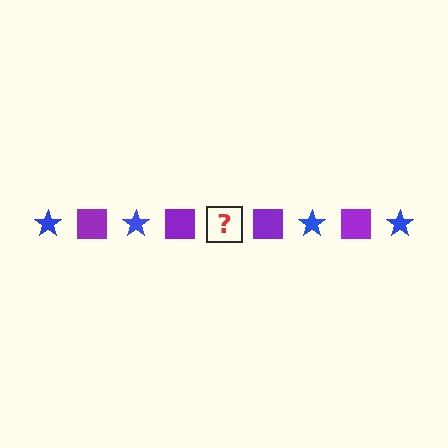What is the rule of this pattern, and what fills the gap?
The rule is that the pattern alternates between blue star and purple square. The gap should be filled with a blue star.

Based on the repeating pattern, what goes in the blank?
The blank should be a blue star.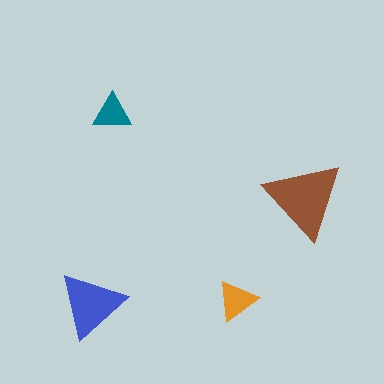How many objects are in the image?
There are 4 objects in the image.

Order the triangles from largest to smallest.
the brown one, the blue one, the orange one, the teal one.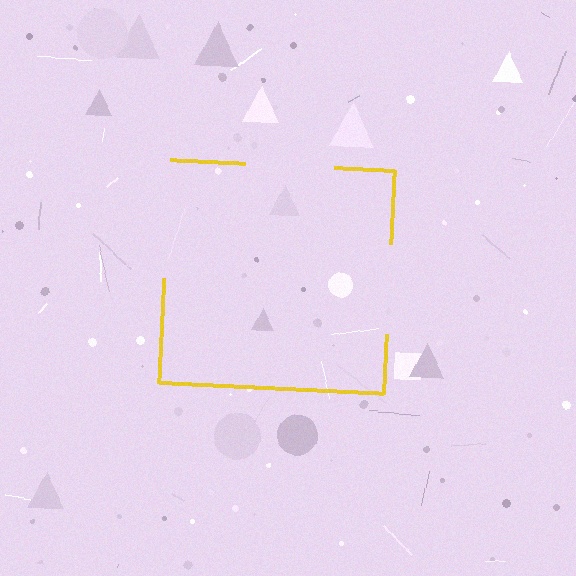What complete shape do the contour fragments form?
The contour fragments form a square.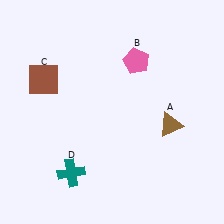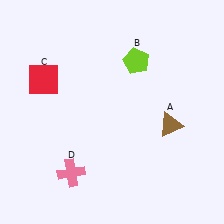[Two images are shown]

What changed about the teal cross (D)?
In Image 1, D is teal. In Image 2, it changed to pink.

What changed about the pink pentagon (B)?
In Image 1, B is pink. In Image 2, it changed to lime.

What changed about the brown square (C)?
In Image 1, C is brown. In Image 2, it changed to red.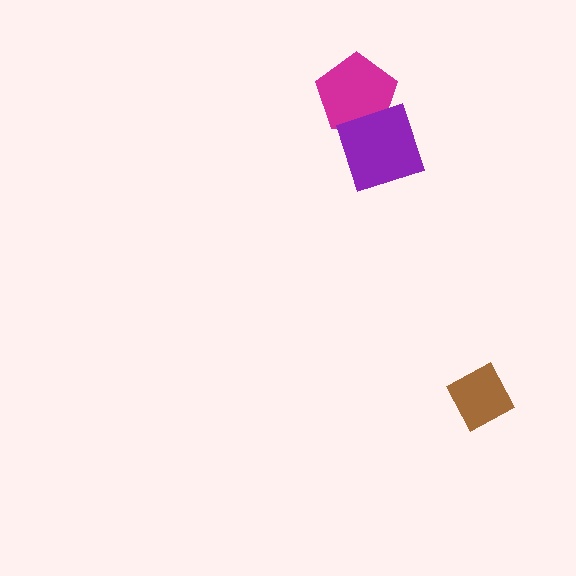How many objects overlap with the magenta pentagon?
1 object overlaps with the magenta pentagon.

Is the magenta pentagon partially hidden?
Yes, it is partially covered by another shape.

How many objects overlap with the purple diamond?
1 object overlaps with the purple diamond.